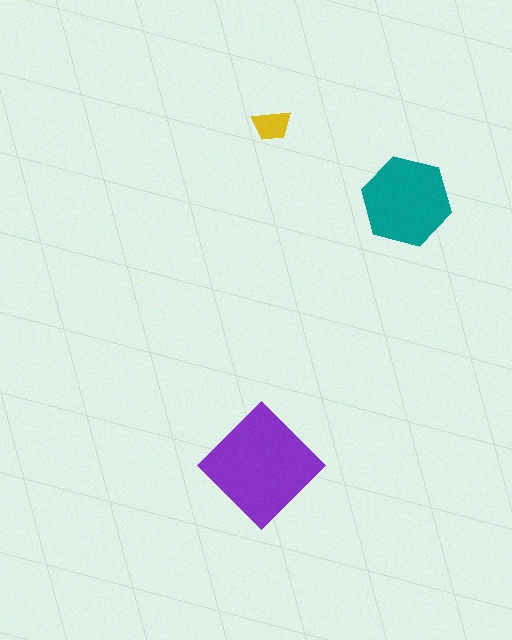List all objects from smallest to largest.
The yellow trapezoid, the teal hexagon, the purple diamond.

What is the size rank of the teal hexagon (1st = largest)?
2nd.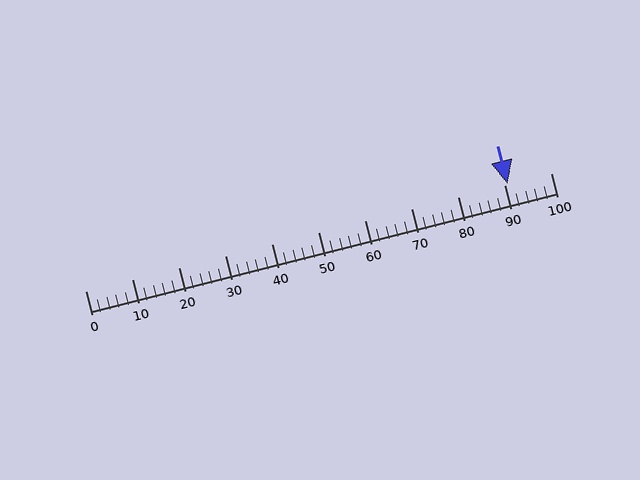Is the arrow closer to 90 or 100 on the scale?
The arrow is closer to 90.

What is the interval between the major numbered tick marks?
The major tick marks are spaced 10 units apart.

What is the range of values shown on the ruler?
The ruler shows values from 0 to 100.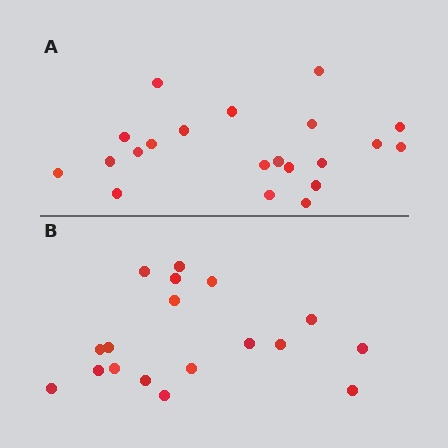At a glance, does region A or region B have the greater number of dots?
Region A (the top region) has more dots.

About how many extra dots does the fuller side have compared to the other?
Region A has just a few more — roughly 2 or 3 more dots than region B.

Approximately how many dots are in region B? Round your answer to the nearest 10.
About 20 dots. (The exact count is 18, which rounds to 20.)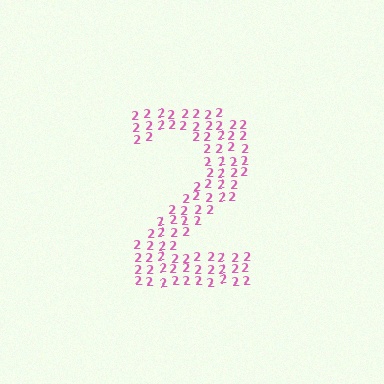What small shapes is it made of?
It is made of small digit 2's.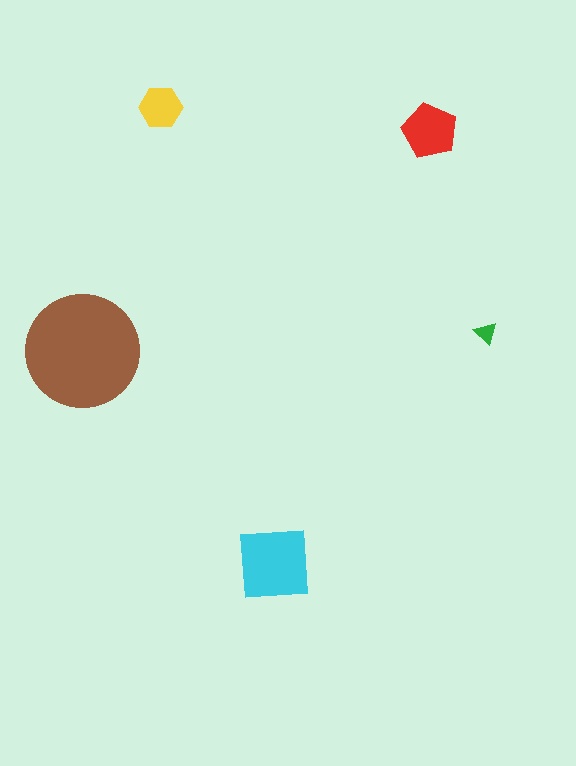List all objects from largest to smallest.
The brown circle, the cyan square, the red pentagon, the yellow hexagon, the green triangle.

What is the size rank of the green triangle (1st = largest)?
5th.